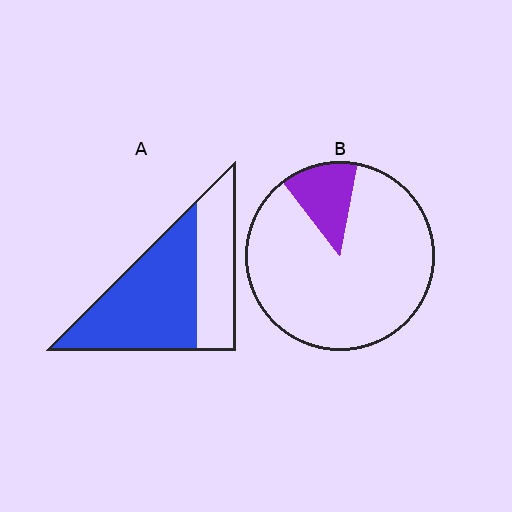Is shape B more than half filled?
No.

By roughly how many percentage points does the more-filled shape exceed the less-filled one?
By roughly 50 percentage points (A over B).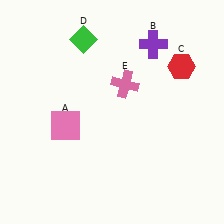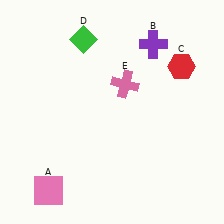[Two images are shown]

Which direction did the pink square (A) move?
The pink square (A) moved down.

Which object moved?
The pink square (A) moved down.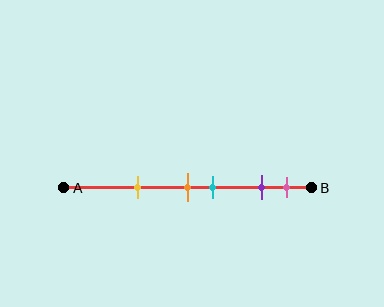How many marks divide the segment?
There are 5 marks dividing the segment.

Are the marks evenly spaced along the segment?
No, the marks are not evenly spaced.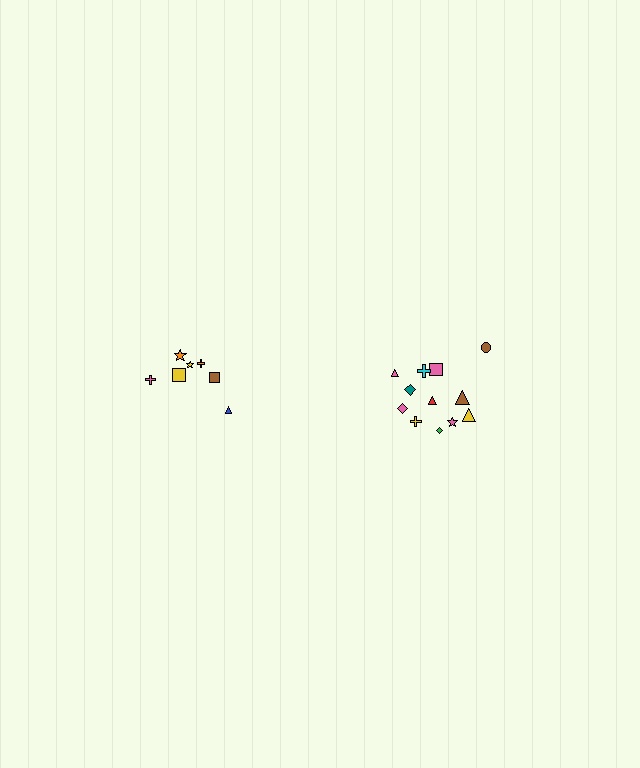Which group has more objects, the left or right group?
The right group.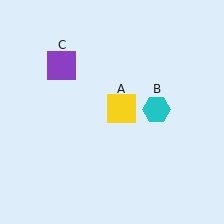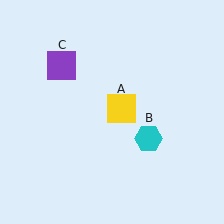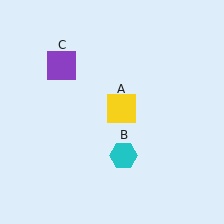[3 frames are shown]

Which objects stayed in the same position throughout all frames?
Yellow square (object A) and purple square (object C) remained stationary.